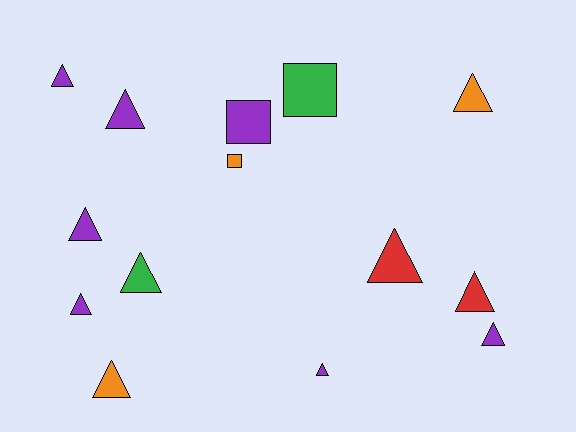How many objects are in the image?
There are 14 objects.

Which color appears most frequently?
Purple, with 7 objects.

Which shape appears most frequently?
Triangle, with 11 objects.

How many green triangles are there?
There is 1 green triangle.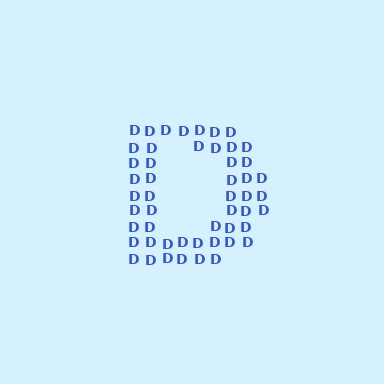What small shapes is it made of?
It is made of small letter D's.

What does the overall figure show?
The overall figure shows the letter D.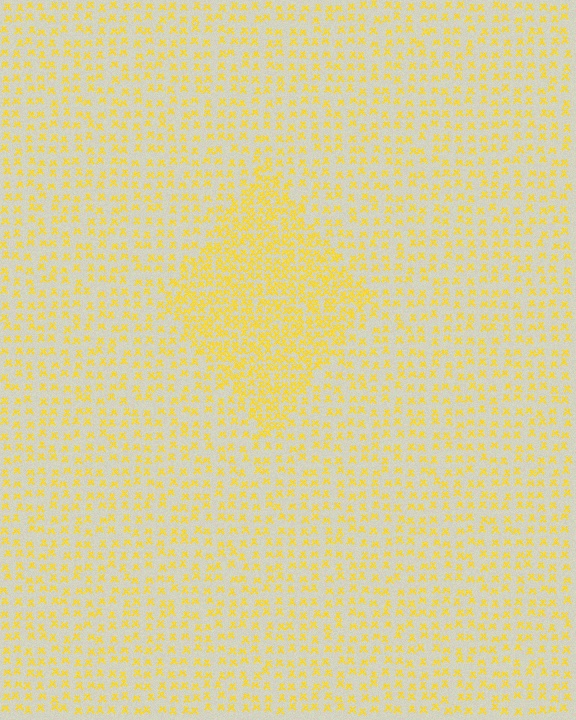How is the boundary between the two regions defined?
The boundary is defined by a change in element density (approximately 2.1x ratio). All elements are the same color, size, and shape.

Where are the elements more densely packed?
The elements are more densely packed inside the diamond boundary.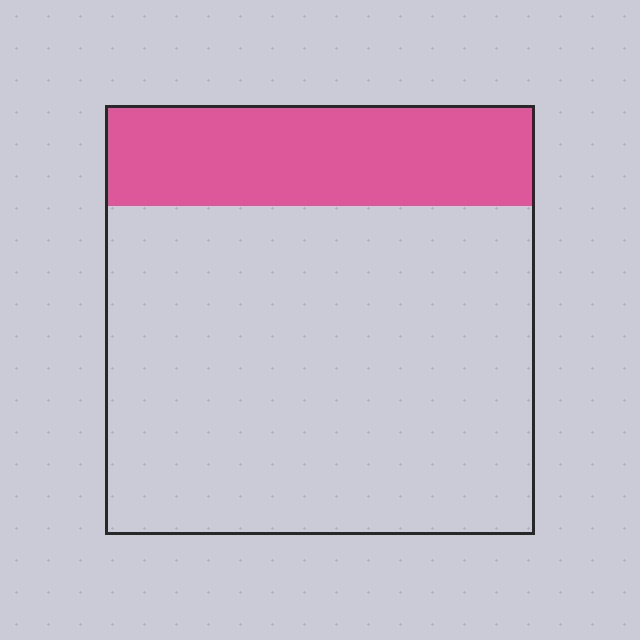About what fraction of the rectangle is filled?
About one quarter (1/4).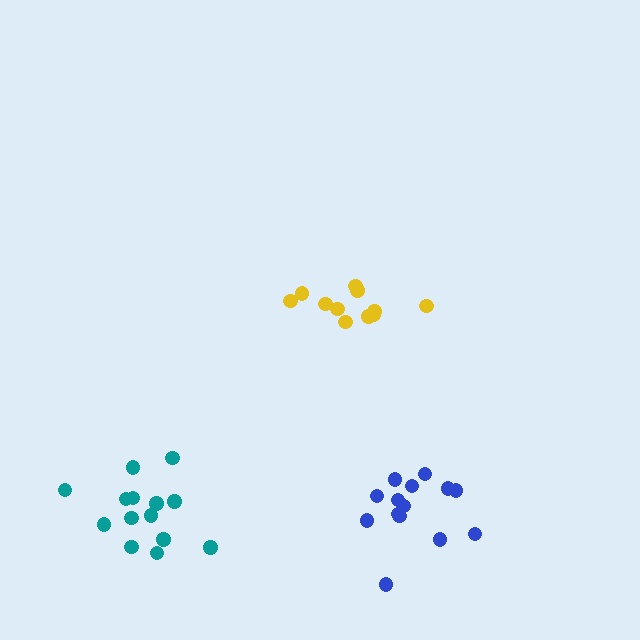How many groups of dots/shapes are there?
There are 3 groups.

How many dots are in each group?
Group 1: 14 dots, Group 2: 11 dots, Group 3: 14 dots (39 total).